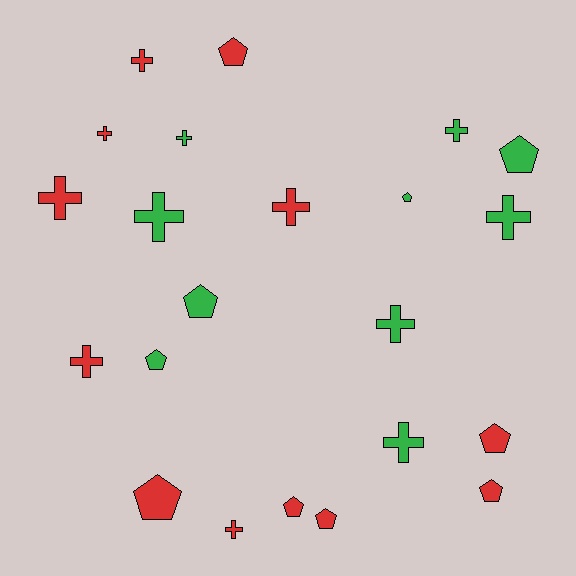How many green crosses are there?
There are 6 green crosses.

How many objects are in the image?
There are 22 objects.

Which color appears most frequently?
Red, with 12 objects.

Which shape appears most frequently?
Cross, with 12 objects.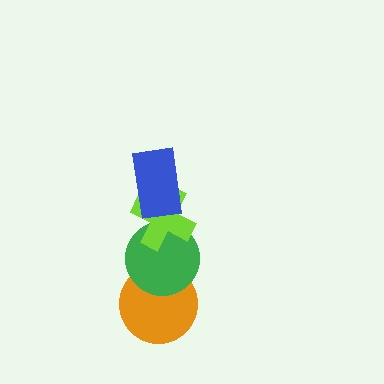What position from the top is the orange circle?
The orange circle is 4th from the top.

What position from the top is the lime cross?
The lime cross is 2nd from the top.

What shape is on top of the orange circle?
The green circle is on top of the orange circle.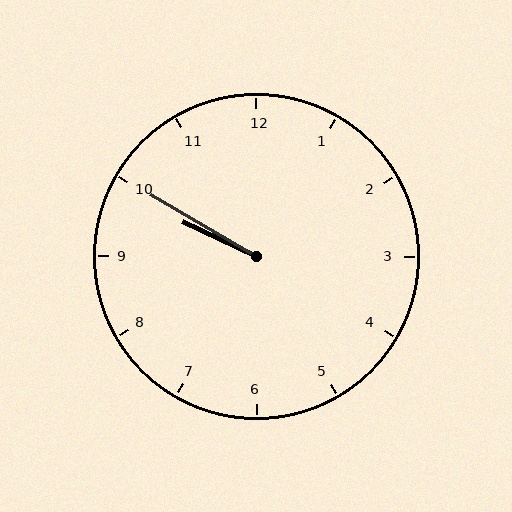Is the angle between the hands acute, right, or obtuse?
It is acute.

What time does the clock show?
9:50.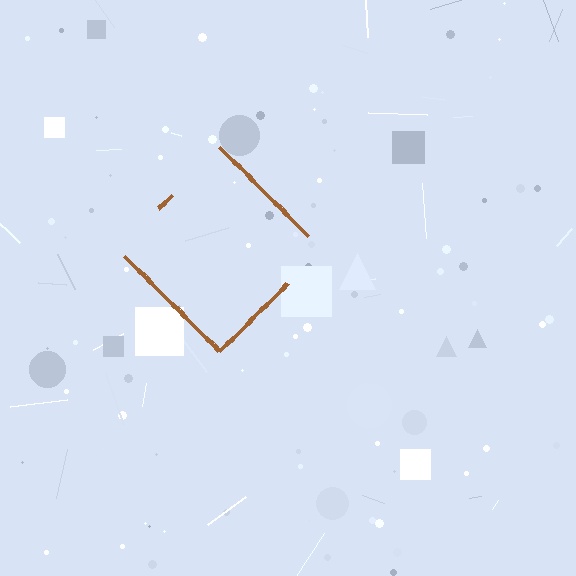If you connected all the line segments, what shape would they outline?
They would outline a diamond.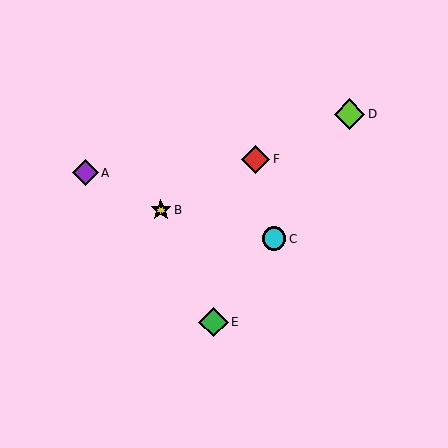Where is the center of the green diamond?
The center of the green diamond is at (213, 322).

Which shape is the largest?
The lime diamond (labeled D) is the largest.